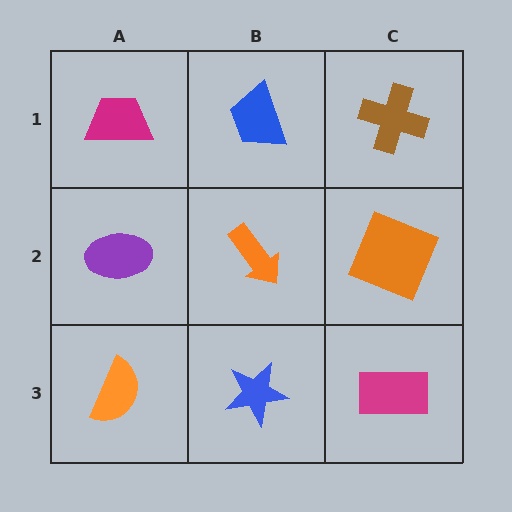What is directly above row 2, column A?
A magenta trapezoid.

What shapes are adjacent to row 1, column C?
An orange square (row 2, column C), a blue trapezoid (row 1, column B).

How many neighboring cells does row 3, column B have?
3.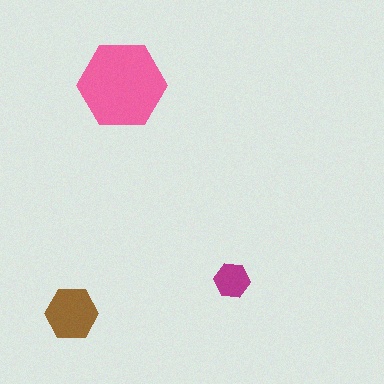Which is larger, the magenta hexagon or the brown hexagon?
The brown one.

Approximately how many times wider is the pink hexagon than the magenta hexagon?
About 2.5 times wider.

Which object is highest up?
The pink hexagon is topmost.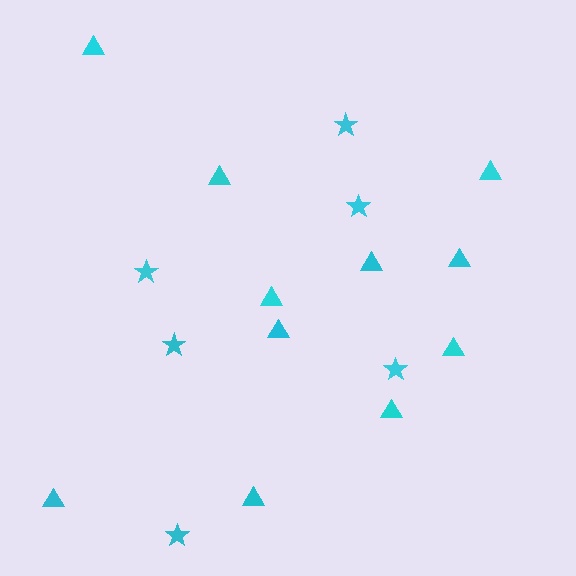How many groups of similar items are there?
There are 2 groups: one group of triangles (11) and one group of stars (6).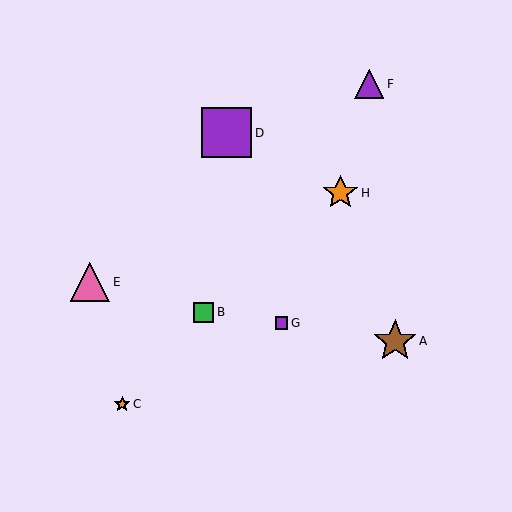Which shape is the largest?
The purple square (labeled D) is the largest.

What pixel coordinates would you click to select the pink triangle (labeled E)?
Click at (90, 282) to select the pink triangle E.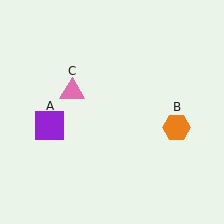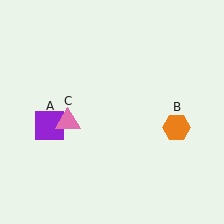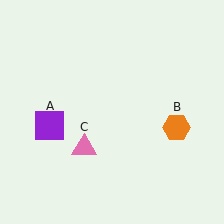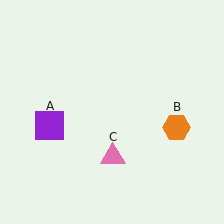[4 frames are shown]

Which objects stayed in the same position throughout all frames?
Purple square (object A) and orange hexagon (object B) remained stationary.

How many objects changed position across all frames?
1 object changed position: pink triangle (object C).